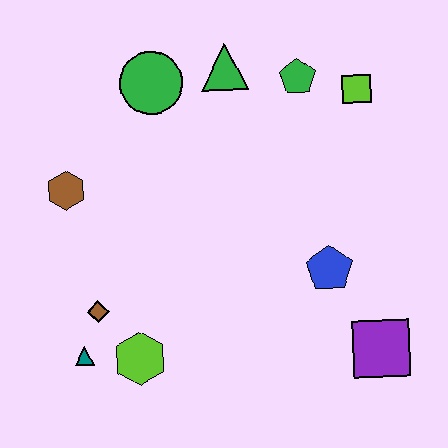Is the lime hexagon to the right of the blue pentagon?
No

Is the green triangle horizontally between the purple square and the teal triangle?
Yes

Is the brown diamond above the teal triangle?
Yes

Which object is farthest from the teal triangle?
The lime square is farthest from the teal triangle.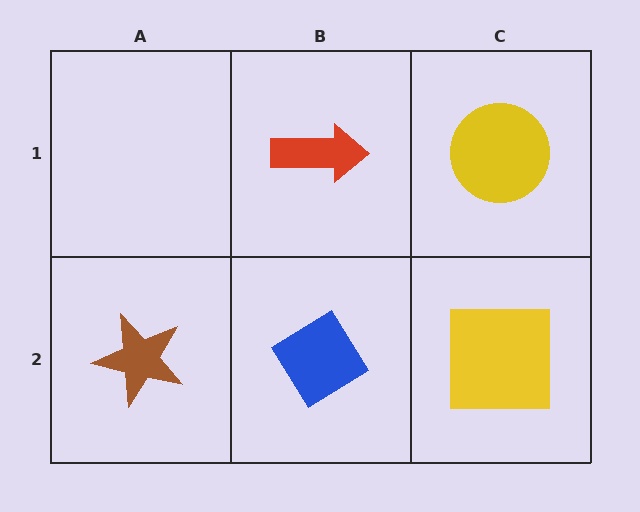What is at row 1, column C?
A yellow circle.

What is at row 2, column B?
A blue diamond.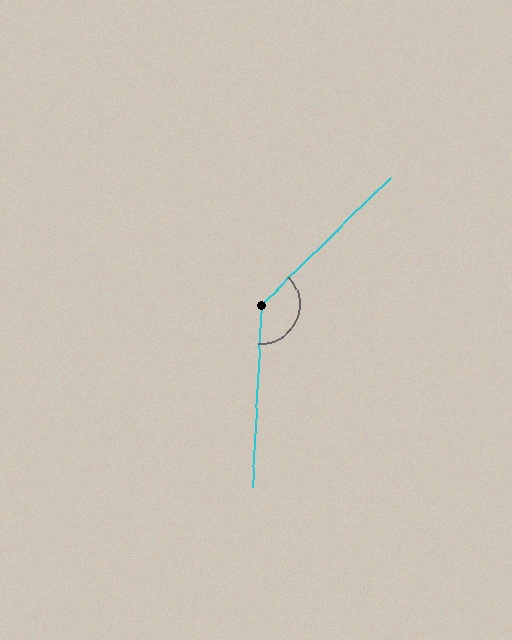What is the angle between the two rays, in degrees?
Approximately 137 degrees.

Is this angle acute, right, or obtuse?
It is obtuse.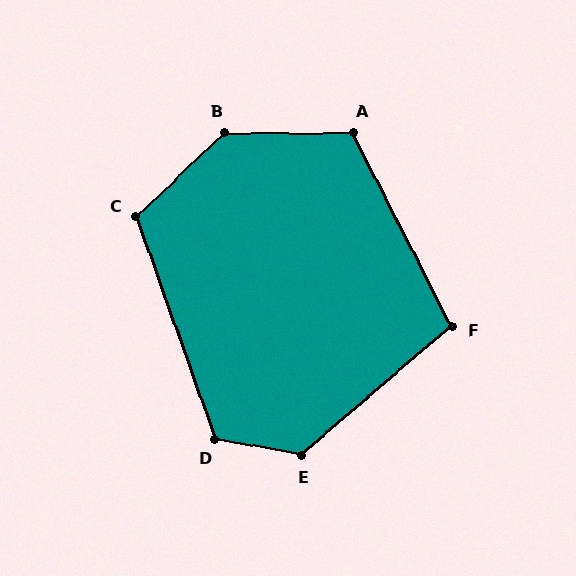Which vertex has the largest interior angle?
B, at approximately 136 degrees.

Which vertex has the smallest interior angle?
F, at approximately 104 degrees.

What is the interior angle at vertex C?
Approximately 114 degrees (obtuse).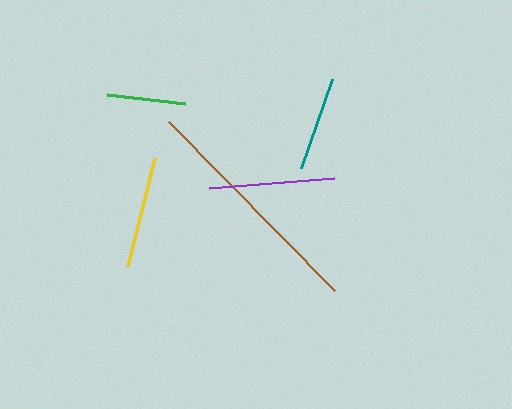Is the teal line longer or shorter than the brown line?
The brown line is longer than the teal line.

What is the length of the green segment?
The green segment is approximately 78 pixels long.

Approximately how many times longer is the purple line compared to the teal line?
The purple line is approximately 1.3 times the length of the teal line.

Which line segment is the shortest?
The green line is the shortest at approximately 78 pixels.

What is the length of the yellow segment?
The yellow segment is approximately 111 pixels long.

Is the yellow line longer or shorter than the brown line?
The brown line is longer than the yellow line.